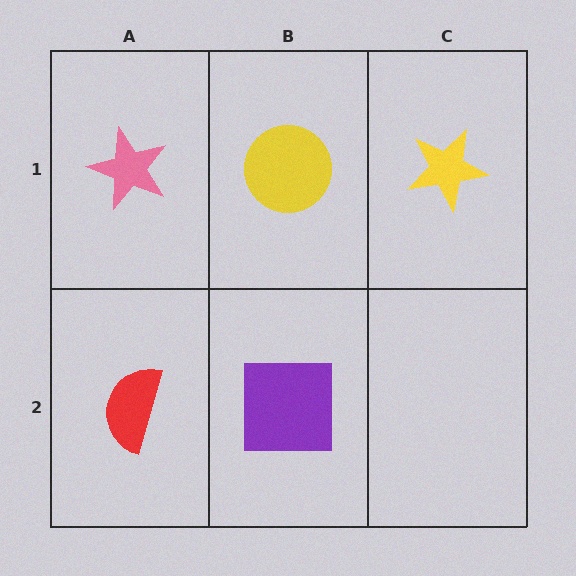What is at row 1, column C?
A yellow star.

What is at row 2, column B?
A purple square.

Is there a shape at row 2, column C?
No, that cell is empty.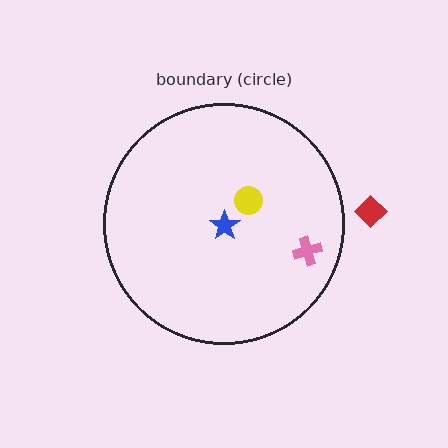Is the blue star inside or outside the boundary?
Inside.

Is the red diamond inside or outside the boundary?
Outside.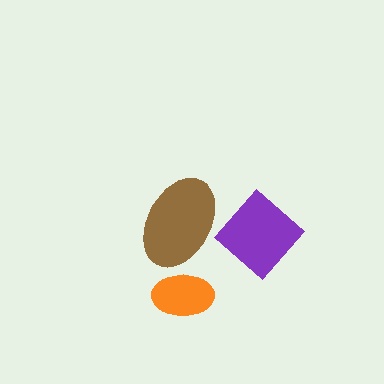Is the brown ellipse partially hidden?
Yes, it is partially covered by another shape.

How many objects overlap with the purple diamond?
1 object overlaps with the purple diamond.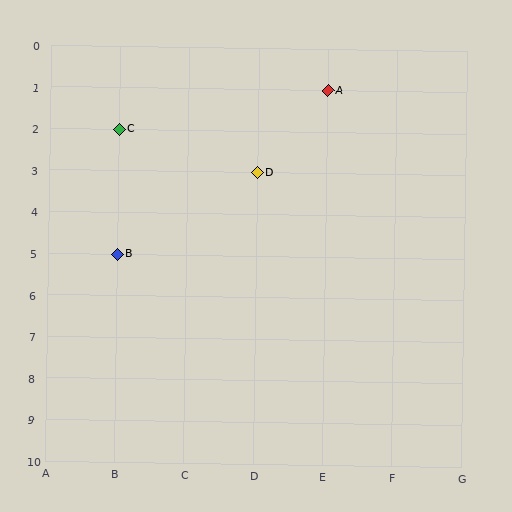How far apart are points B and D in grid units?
Points B and D are 2 columns and 2 rows apart (about 2.8 grid units diagonally).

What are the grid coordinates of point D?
Point D is at grid coordinates (D, 3).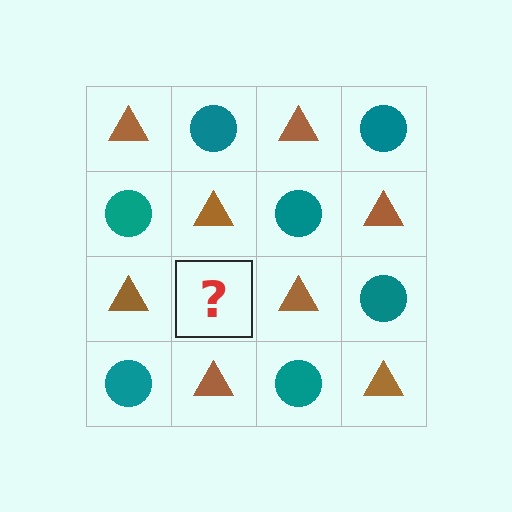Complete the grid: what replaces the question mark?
The question mark should be replaced with a teal circle.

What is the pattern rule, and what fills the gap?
The rule is that it alternates brown triangle and teal circle in a checkerboard pattern. The gap should be filled with a teal circle.